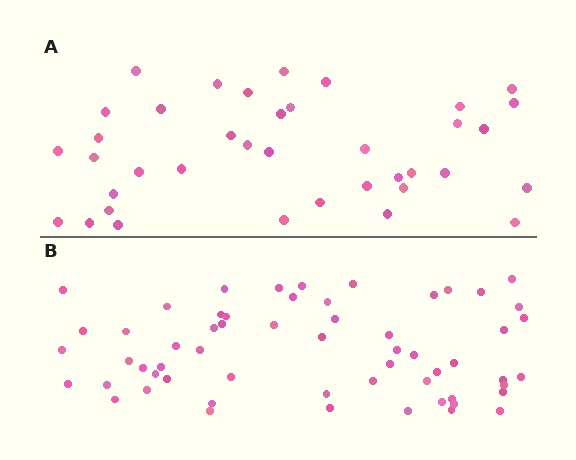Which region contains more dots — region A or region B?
Region B (the bottom region) has more dots.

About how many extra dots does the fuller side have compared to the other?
Region B has approximately 20 more dots than region A.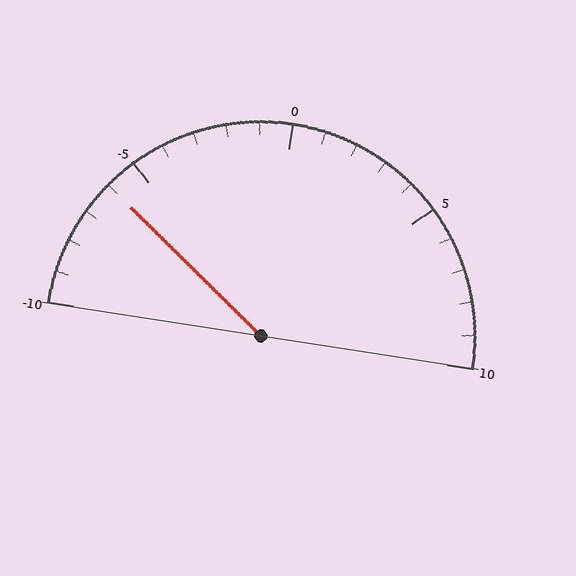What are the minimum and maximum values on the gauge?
The gauge ranges from -10 to 10.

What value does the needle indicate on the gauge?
The needle indicates approximately -6.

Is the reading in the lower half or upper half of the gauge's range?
The reading is in the lower half of the range (-10 to 10).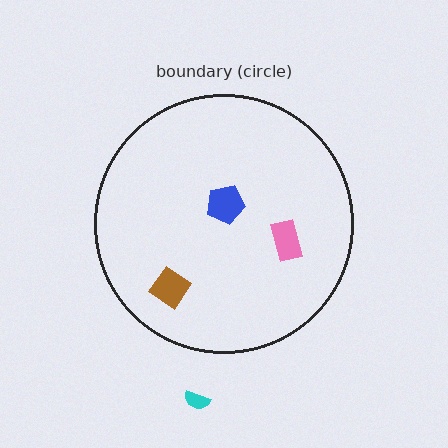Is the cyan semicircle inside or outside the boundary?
Outside.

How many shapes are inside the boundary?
3 inside, 1 outside.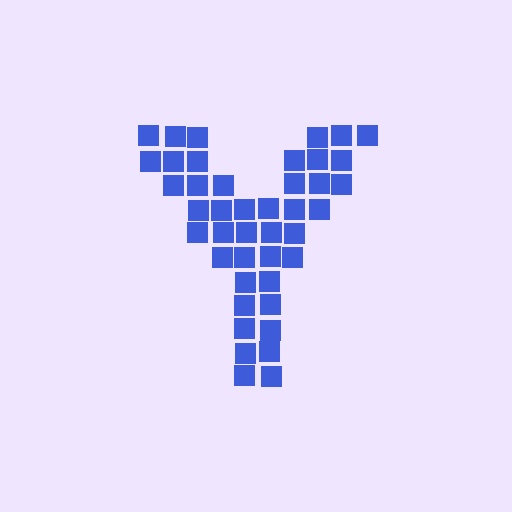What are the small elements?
The small elements are squares.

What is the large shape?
The large shape is the letter Y.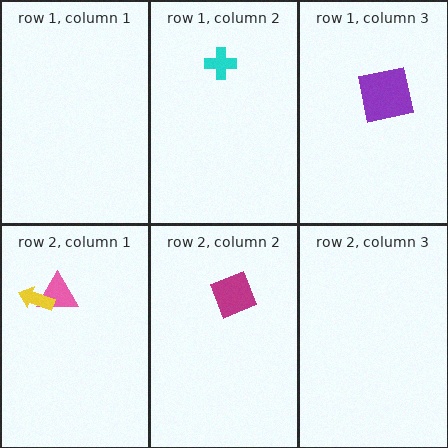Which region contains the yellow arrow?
The row 2, column 1 region.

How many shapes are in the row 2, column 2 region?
1.